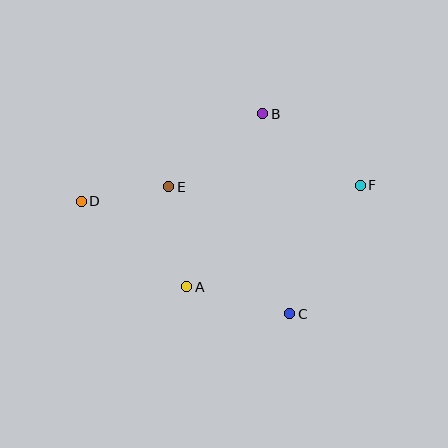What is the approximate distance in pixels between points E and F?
The distance between E and F is approximately 192 pixels.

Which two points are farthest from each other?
Points D and F are farthest from each other.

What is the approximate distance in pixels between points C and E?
The distance between C and E is approximately 176 pixels.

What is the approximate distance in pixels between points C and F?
The distance between C and F is approximately 147 pixels.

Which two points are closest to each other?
Points D and E are closest to each other.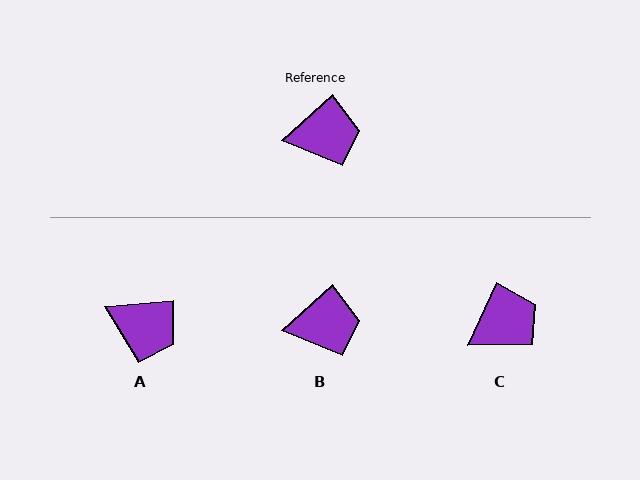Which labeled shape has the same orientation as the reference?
B.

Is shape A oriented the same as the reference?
No, it is off by about 37 degrees.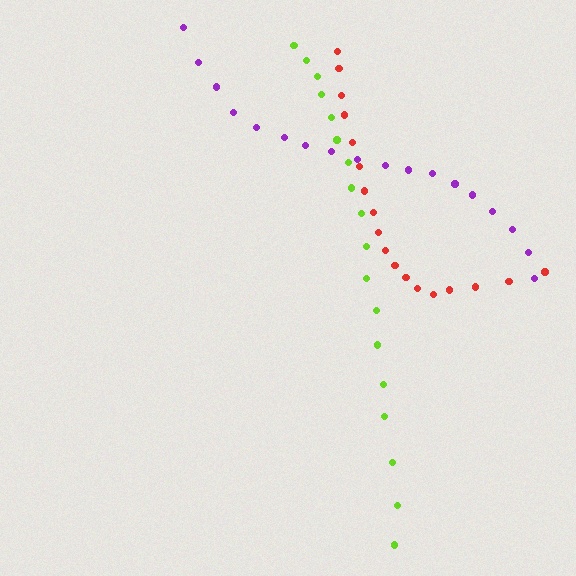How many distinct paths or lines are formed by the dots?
There are 3 distinct paths.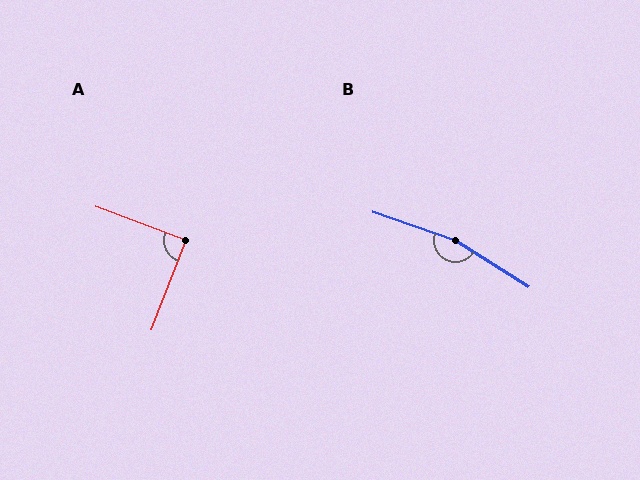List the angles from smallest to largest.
A (89°), B (167°).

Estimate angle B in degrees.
Approximately 167 degrees.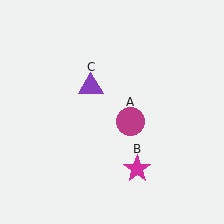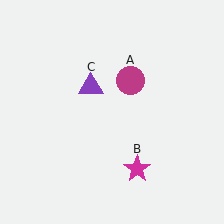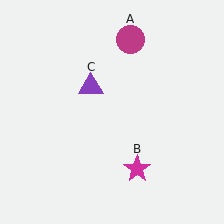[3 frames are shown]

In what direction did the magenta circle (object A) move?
The magenta circle (object A) moved up.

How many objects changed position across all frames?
1 object changed position: magenta circle (object A).